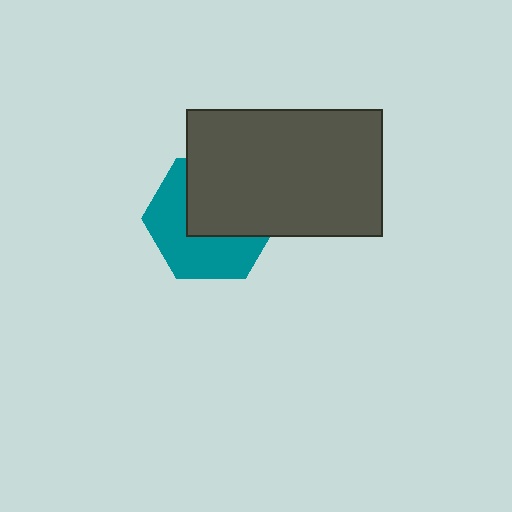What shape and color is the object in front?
The object in front is a dark gray rectangle.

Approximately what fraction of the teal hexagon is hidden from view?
Roughly 51% of the teal hexagon is hidden behind the dark gray rectangle.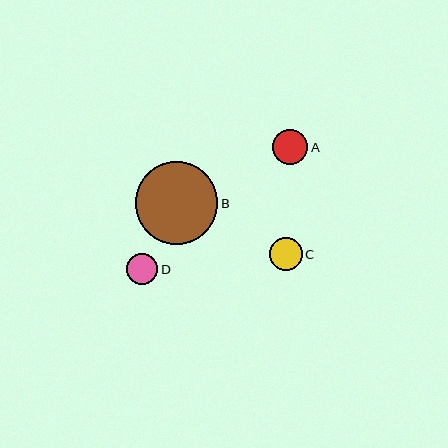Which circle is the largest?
Circle B is the largest with a size of approximately 82 pixels.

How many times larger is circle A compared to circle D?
Circle A is approximately 1.1 times the size of circle D.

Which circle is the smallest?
Circle D is the smallest with a size of approximately 31 pixels.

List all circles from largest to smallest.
From largest to smallest: B, A, C, D.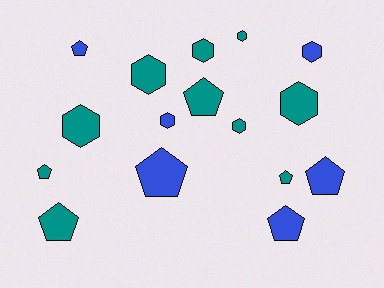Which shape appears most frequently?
Hexagon, with 8 objects.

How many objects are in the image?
There are 16 objects.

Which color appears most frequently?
Teal, with 10 objects.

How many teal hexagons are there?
There are 6 teal hexagons.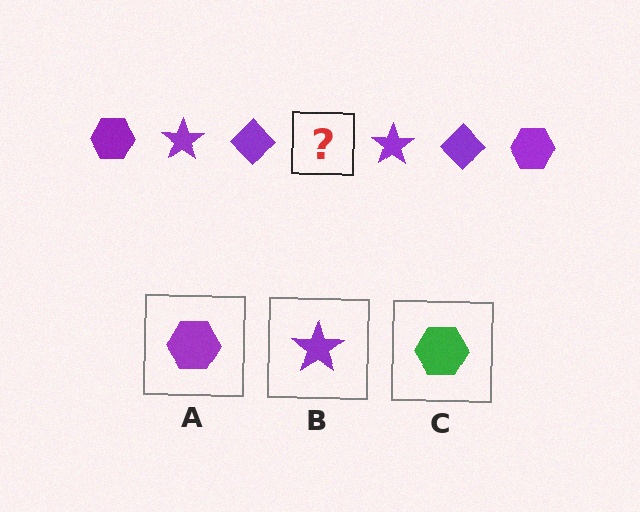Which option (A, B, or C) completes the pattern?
A.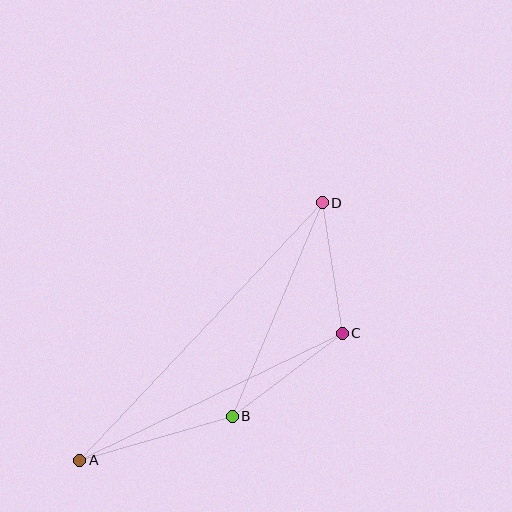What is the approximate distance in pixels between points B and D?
The distance between B and D is approximately 232 pixels.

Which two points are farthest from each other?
Points A and D are farthest from each other.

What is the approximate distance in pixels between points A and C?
The distance between A and C is approximately 292 pixels.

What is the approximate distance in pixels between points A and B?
The distance between A and B is approximately 159 pixels.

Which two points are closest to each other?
Points C and D are closest to each other.